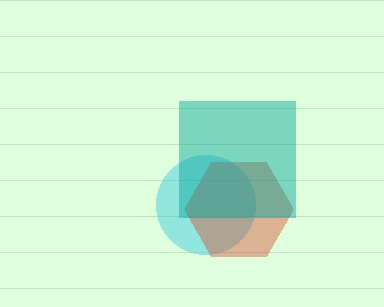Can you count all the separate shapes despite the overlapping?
Yes, there are 3 separate shapes.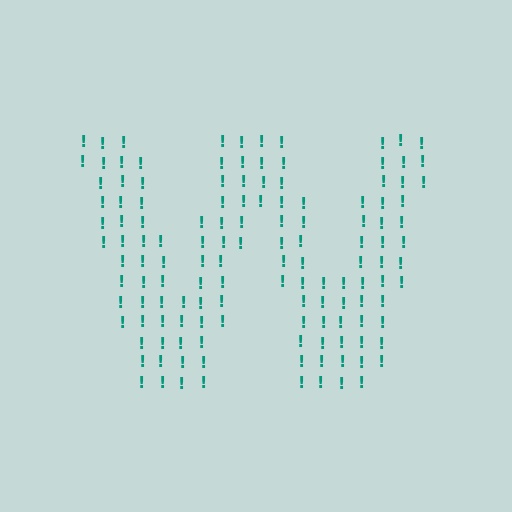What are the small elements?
The small elements are exclamation marks.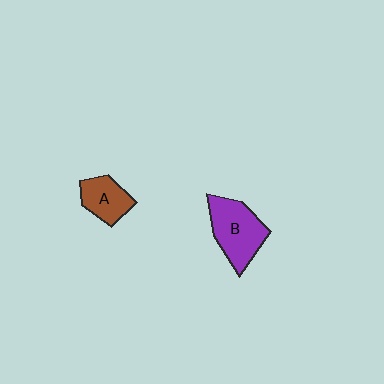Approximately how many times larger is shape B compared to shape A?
Approximately 1.6 times.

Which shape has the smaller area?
Shape A (brown).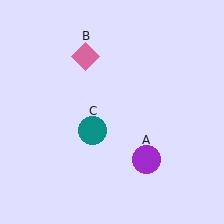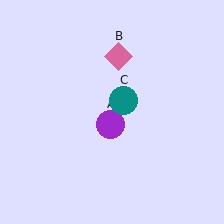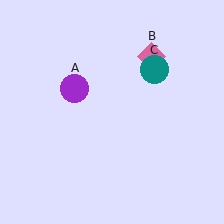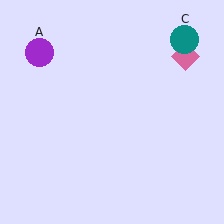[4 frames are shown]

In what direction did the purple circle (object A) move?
The purple circle (object A) moved up and to the left.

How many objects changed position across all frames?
3 objects changed position: purple circle (object A), pink diamond (object B), teal circle (object C).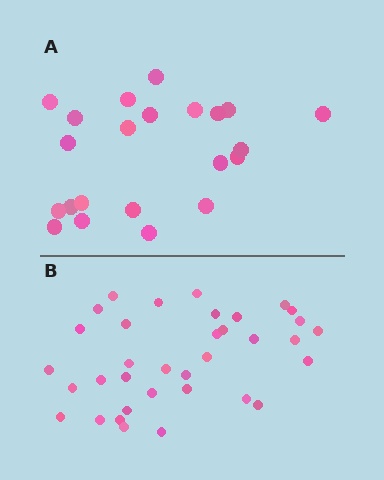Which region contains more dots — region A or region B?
Region B (the bottom region) has more dots.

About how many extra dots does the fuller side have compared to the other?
Region B has approximately 15 more dots than region A.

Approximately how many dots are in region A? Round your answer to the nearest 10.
About 20 dots. (The exact count is 22, which rounds to 20.)